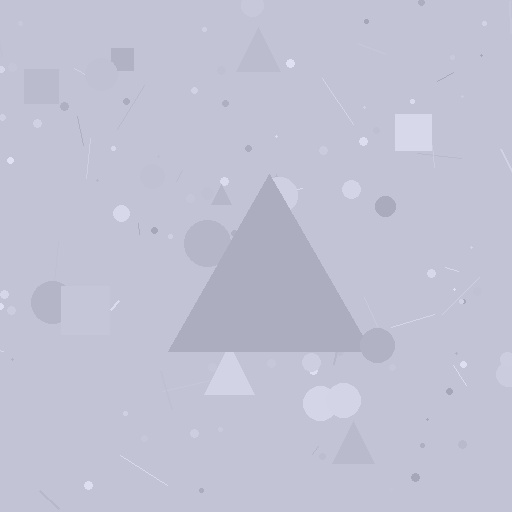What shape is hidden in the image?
A triangle is hidden in the image.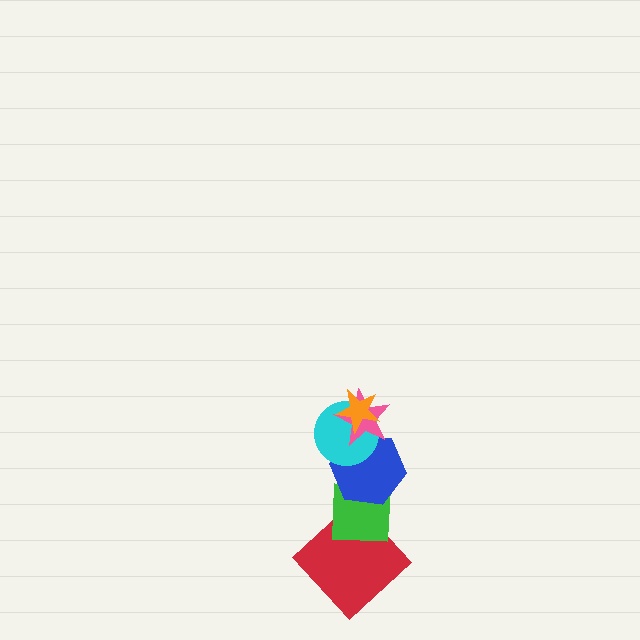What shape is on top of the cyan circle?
The pink star is on top of the cyan circle.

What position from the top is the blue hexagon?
The blue hexagon is 4th from the top.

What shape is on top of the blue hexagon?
The cyan circle is on top of the blue hexagon.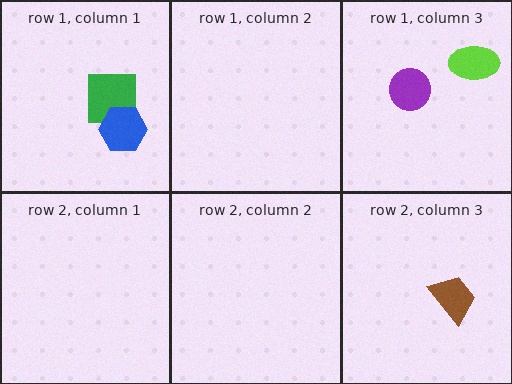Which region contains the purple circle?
The row 1, column 3 region.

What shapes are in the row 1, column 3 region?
The lime ellipse, the purple circle.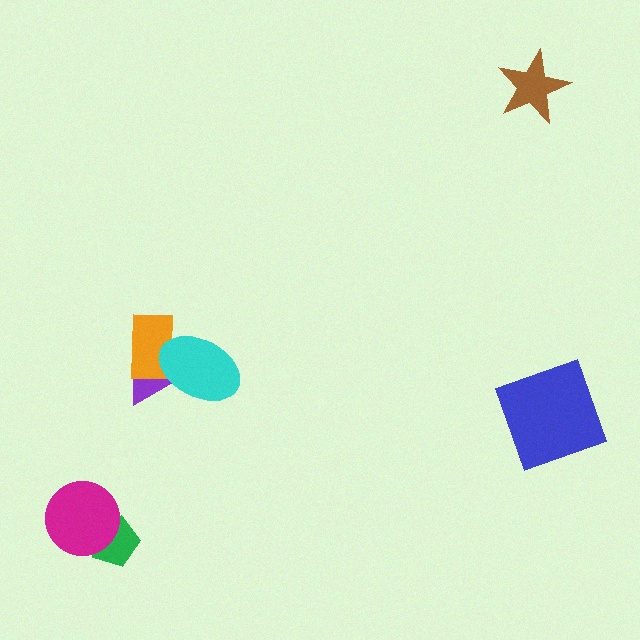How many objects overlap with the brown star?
0 objects overlap with the brown star.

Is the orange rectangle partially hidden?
Yes, it is partially covered by another shape.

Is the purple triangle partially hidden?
Yes, it is partially covered by another shape.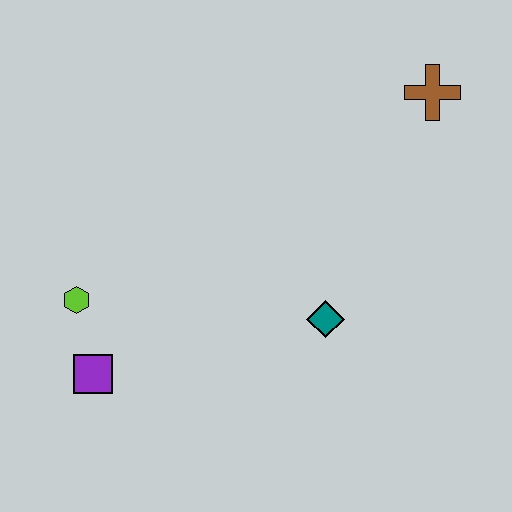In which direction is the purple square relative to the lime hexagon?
The purple square is below the lime hexagon.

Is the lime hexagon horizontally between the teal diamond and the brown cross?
No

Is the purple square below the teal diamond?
Yes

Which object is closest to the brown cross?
The teal diamond is closest to the brown cross.